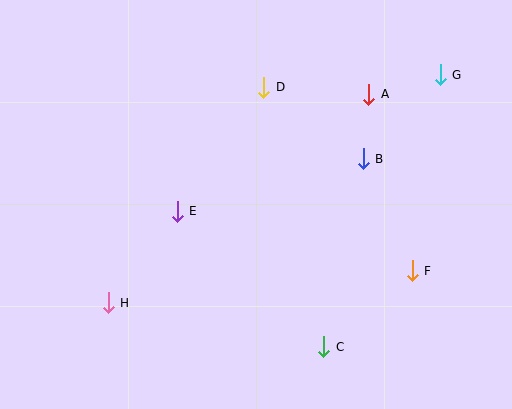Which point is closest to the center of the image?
Point E at (177, 211) is closest to the center.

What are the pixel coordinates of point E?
Point E is at (177, 211).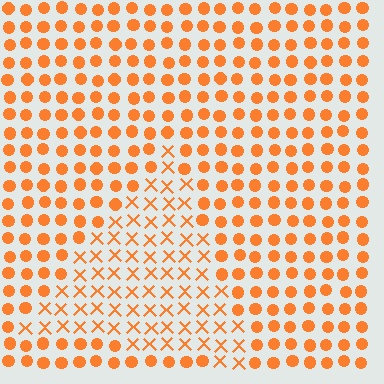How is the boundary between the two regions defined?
The boundary is defined by a change in element shape: X marks inside vs. circles outside. All elements share the same color and spacing.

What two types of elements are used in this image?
The image uses X marks inside the triangle region and circles outside it.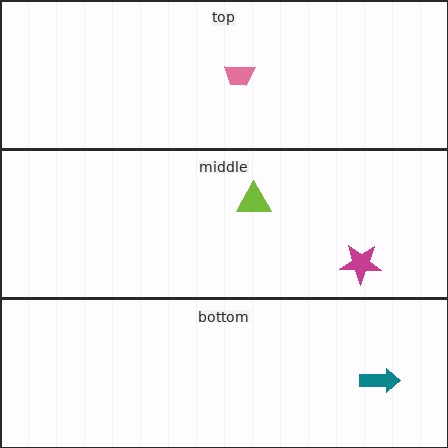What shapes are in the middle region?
The lime triangle, the magenta star.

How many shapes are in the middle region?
2.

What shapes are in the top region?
The pink trapezoid.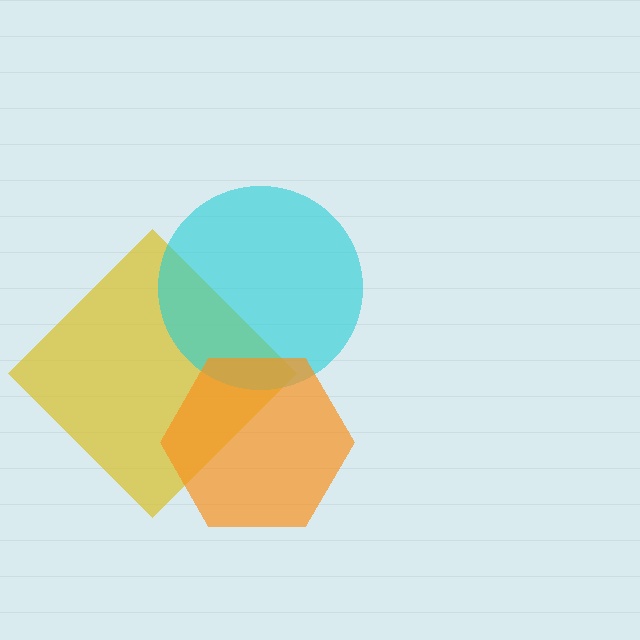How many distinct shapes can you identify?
There are 3 distinct shapes: a yellow diamond, a cyan circle, an orange hexagon.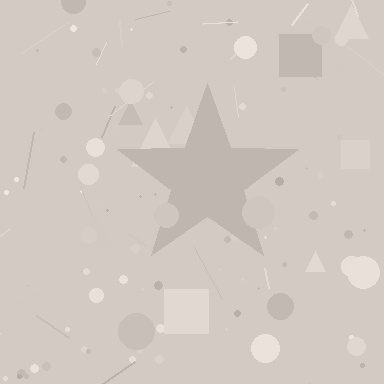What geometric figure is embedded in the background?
A star is embedded in the background.